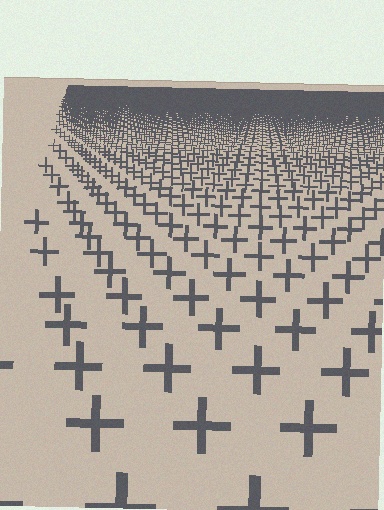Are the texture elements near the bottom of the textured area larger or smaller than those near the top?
Larger. Near the bottom, elements are closer to the viewer and appear at a bigger on-screen size.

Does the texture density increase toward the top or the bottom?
Density increases toward the top.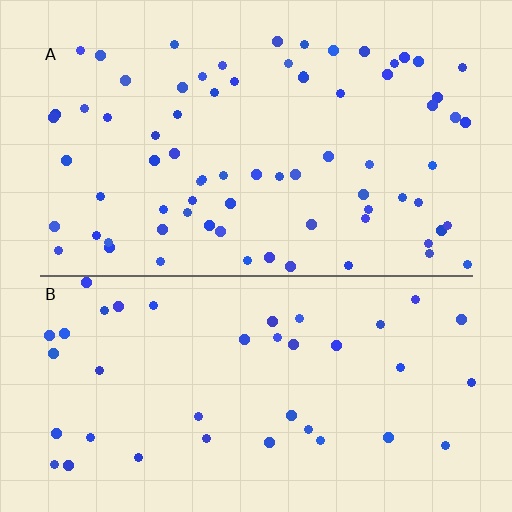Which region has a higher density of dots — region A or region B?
A (the top).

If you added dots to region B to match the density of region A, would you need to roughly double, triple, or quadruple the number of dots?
Approximately double.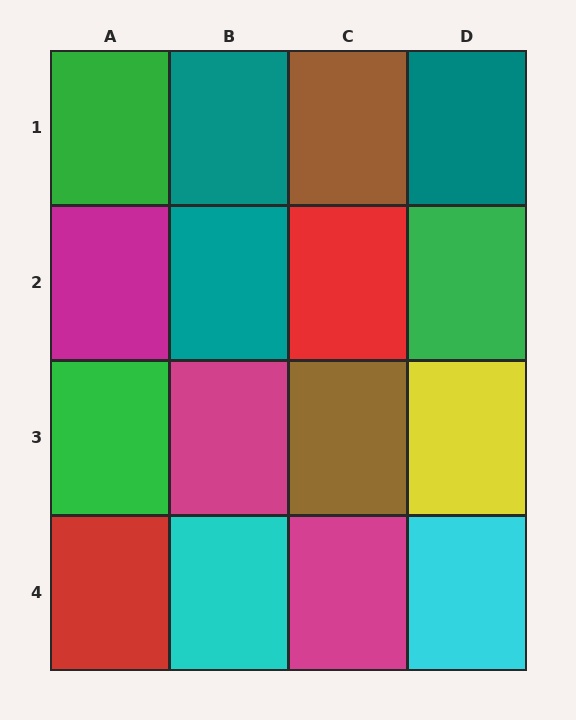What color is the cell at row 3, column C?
Brown.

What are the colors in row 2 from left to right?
Magenta, teal, red, green.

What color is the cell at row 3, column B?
Magenta.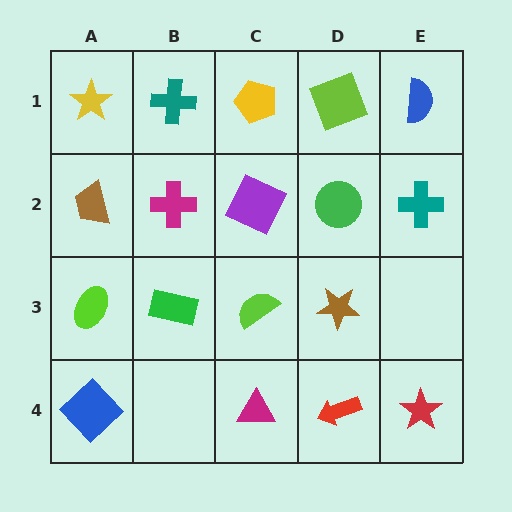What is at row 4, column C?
A magenta triangle.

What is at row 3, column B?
A green rectangle.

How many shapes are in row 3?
4 shapes.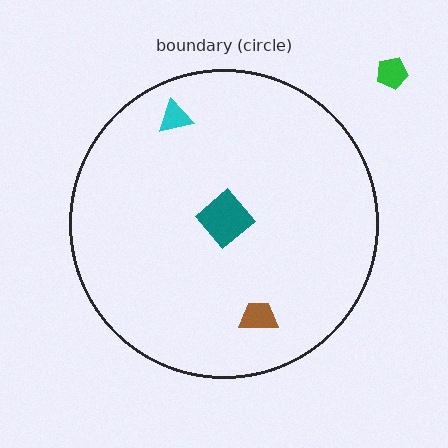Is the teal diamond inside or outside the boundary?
Inside.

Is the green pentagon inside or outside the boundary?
Outside.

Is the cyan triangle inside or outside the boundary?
Inside.